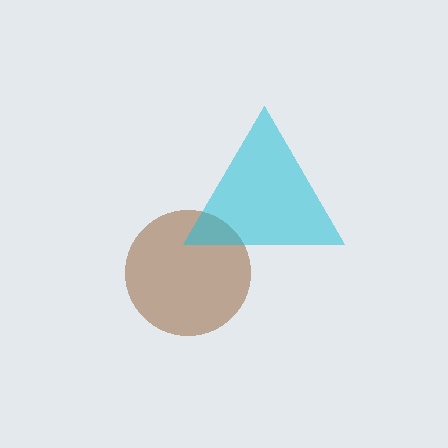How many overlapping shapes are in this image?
There are 2 overlapping shapes in the image.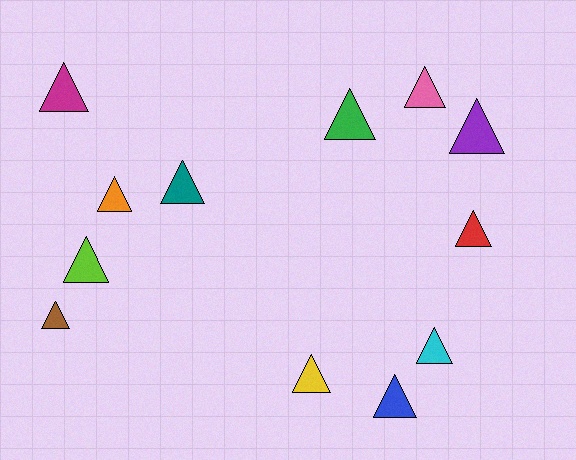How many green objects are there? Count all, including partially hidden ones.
There is 1 green object.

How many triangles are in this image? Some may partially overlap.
There are 12 triangles.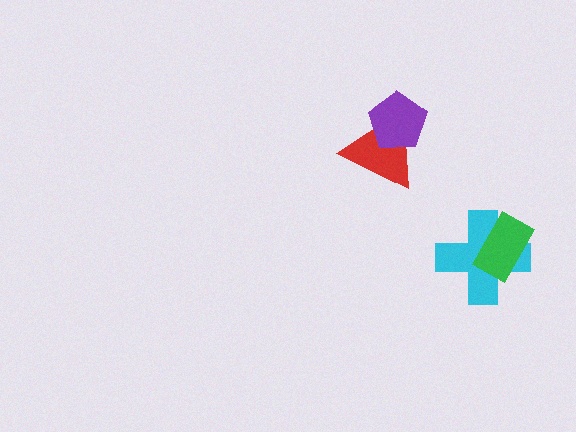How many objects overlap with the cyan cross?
1 object overlaps with the cyan cross.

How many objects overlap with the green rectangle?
1 object overlaps with the green rectangle.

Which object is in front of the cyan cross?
The green rectangle is in front of the cyan cross.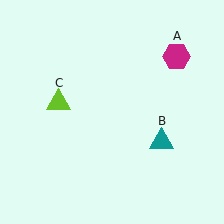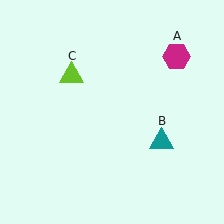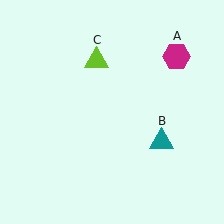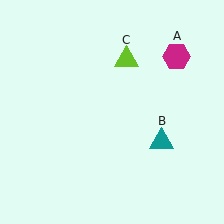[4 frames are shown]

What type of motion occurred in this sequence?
The lime triangle (object C) rotated clockwise around the center of the scene.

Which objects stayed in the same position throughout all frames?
Magenta hexagon (object A) and teal triangle (object B) remained stationary.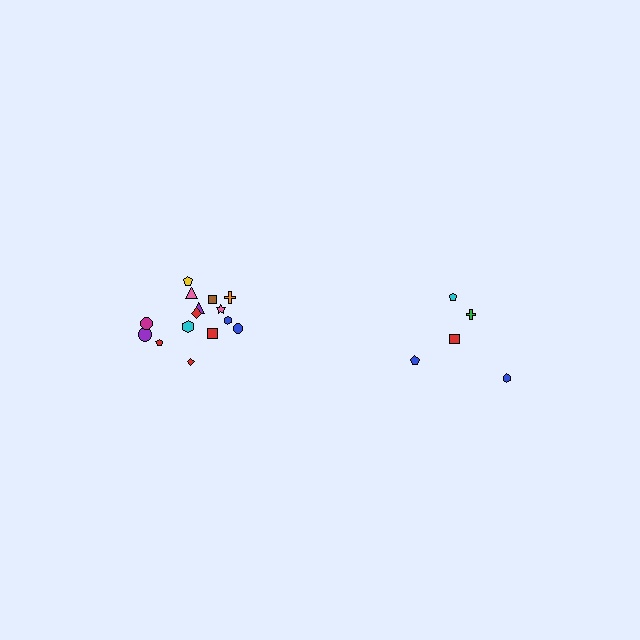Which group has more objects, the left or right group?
The left group.